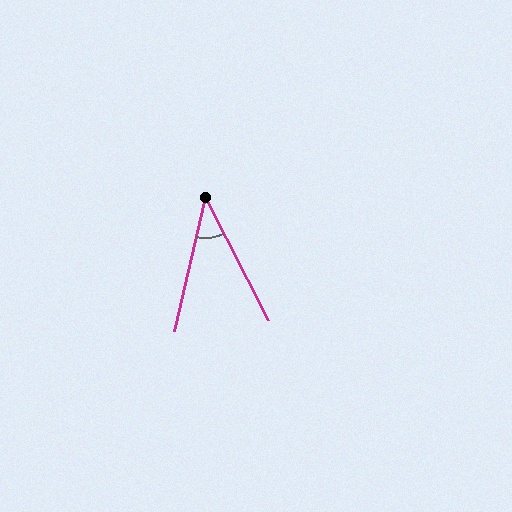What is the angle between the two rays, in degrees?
Approximately 40 degrees.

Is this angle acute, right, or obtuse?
It is acute.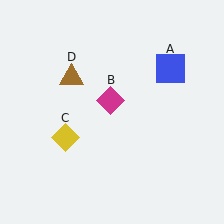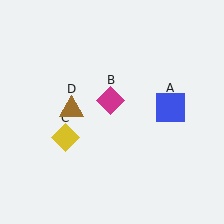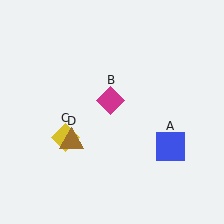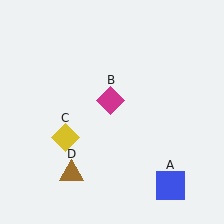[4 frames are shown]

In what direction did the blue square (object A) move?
The blue square (object A) moved down.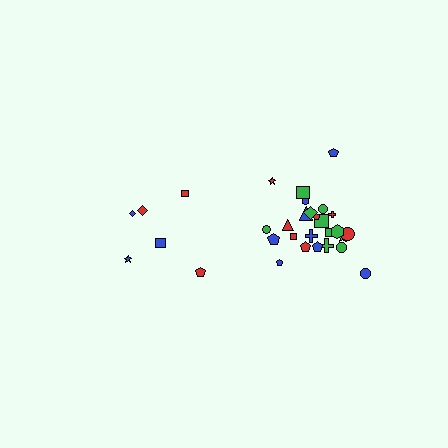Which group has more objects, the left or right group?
The right group.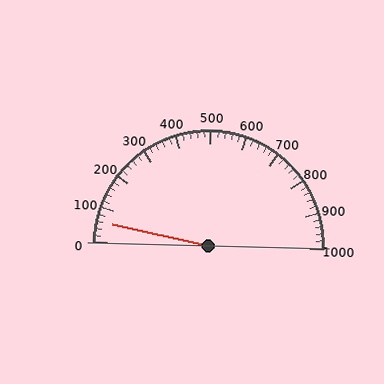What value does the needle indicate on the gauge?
The needle indicates approximately 60.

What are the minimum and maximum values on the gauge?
The gauge ranges from 0 to 1000.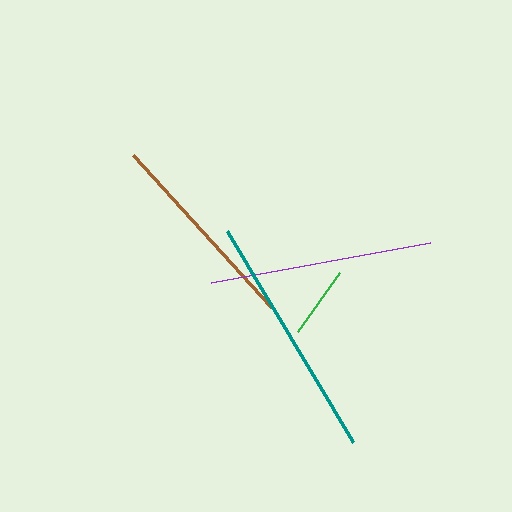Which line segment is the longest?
The teal line is the longest at approximately 245 pixels.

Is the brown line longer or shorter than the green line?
The brown line is longer than the green line.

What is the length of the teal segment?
The teal segment is approximately 245 pixels long.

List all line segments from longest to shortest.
From longest to shortest: teal, purple, brown, green.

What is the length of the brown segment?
The brown segment is approximately 205 pixels long.